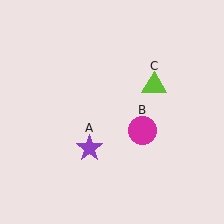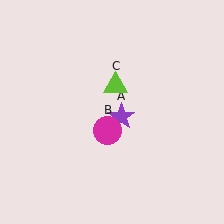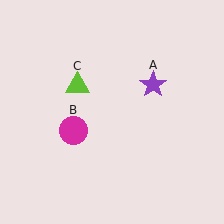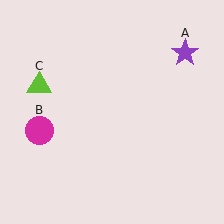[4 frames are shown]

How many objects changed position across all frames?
3 objects changed position: purple star (object A), magenta circle (object B), lime triangle (object C).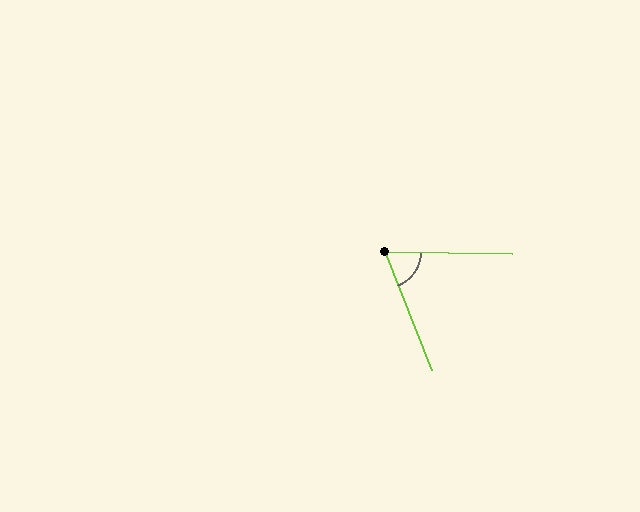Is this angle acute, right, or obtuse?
It is acute.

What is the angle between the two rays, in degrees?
Approximately 68 degrees.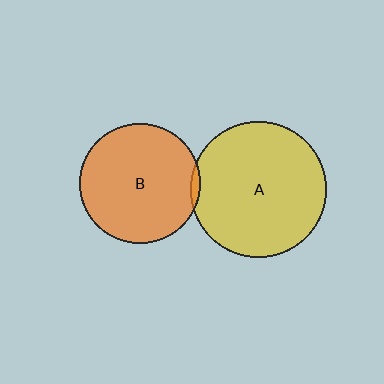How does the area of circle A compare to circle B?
Approximately 1.3 times.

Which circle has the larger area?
Circle A (yellow).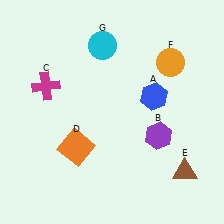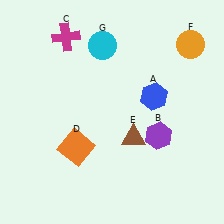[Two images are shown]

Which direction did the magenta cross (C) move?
The magenta cross (C) moved up.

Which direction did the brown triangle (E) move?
The brown triangle (E) moved left.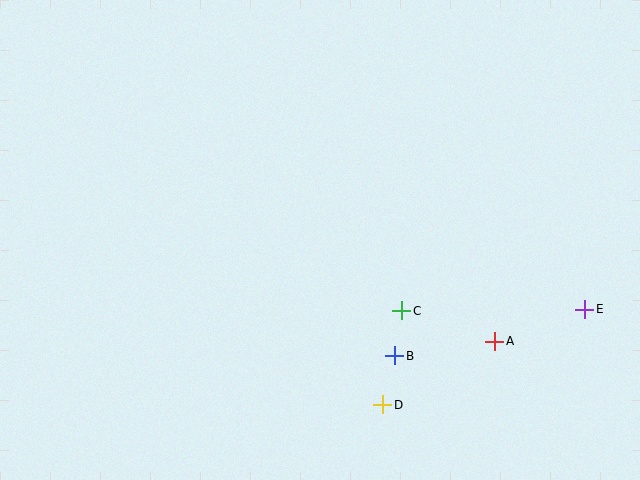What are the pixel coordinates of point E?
Point E is at (585, 309).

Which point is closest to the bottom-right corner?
Point E is closest to the bottom-right corner.